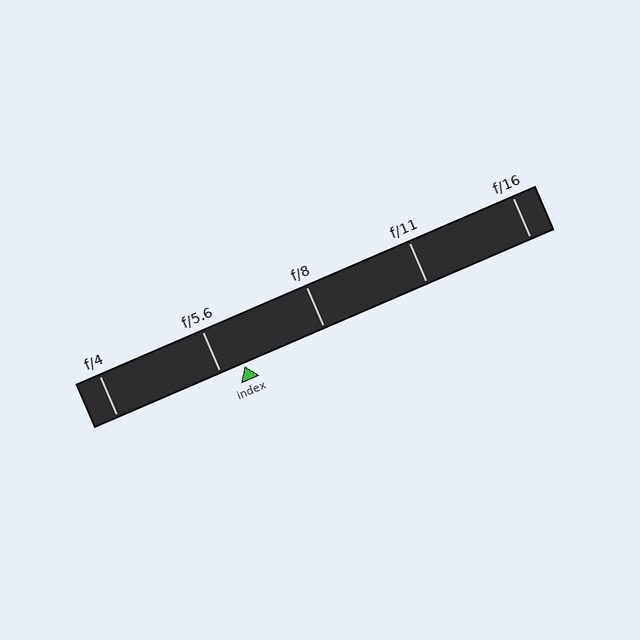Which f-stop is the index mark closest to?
The index mark is closest to f/5.6.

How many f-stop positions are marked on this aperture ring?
There are 5 f-stop positions marked.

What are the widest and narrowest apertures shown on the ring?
The widest aperture shown is f/4 and the narrowest is f/16.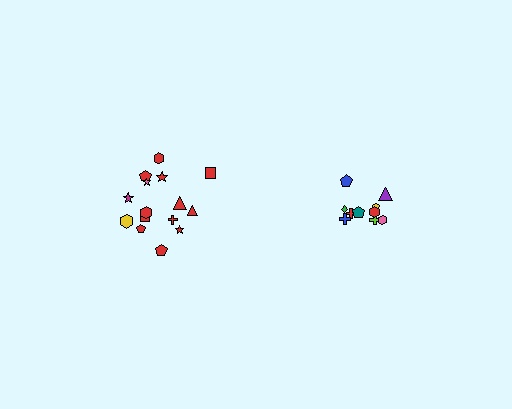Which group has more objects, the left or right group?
The left group.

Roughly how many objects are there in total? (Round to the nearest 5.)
Roughly 25 objects in total.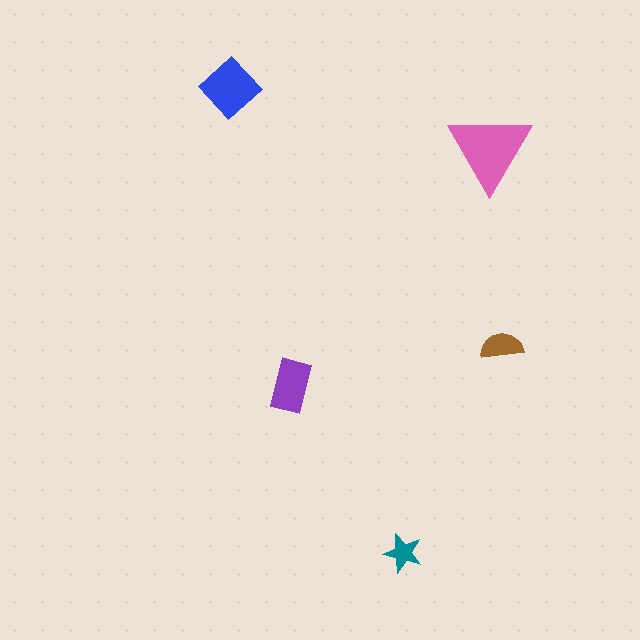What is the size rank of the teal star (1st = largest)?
5th.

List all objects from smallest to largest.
The teal star, the brown semicircle, the purple rectangle, the blue diamond, the pink triangle.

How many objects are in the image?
There are 5 objects in the image.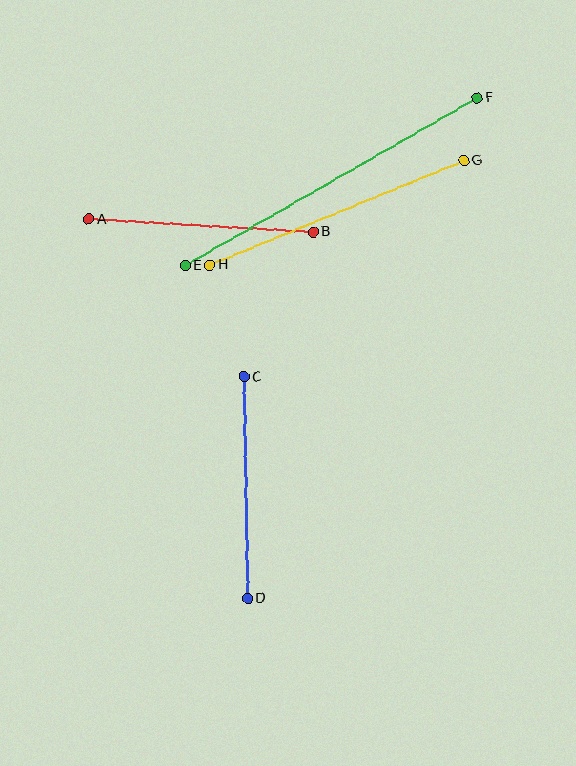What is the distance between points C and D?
The distance is approximately 221 pixels.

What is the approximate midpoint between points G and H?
The midpoint is at approximately (337, 213) pixels.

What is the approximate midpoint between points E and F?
The midpoint is at approximately (331, 181) pixels.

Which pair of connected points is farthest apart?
Points E and F are farthest apart.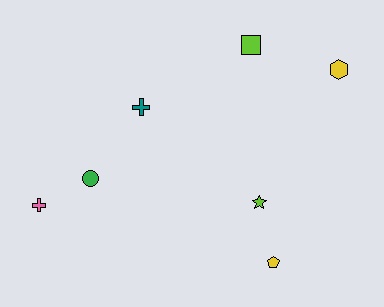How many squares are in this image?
There is 1 square.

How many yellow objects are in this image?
There are 2 yellow objects.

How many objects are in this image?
There are 7 objects.